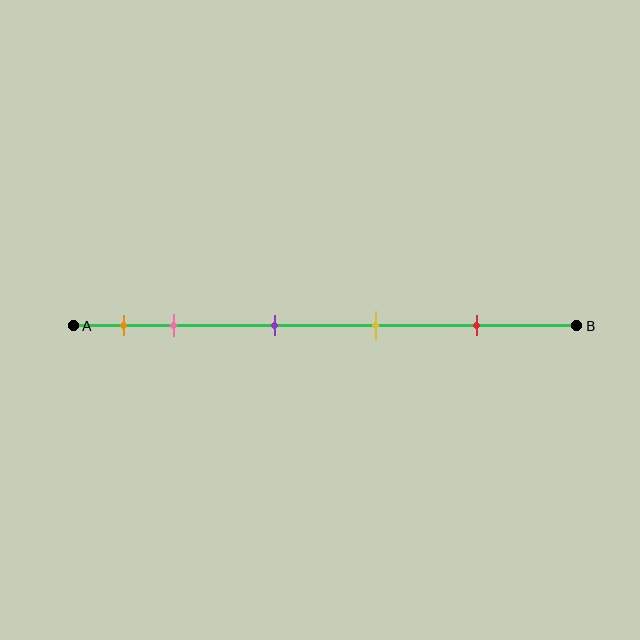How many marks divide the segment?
There are 5 marks dividing the segment.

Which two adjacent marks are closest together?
The orange and pink marks are the closest adjacent pair.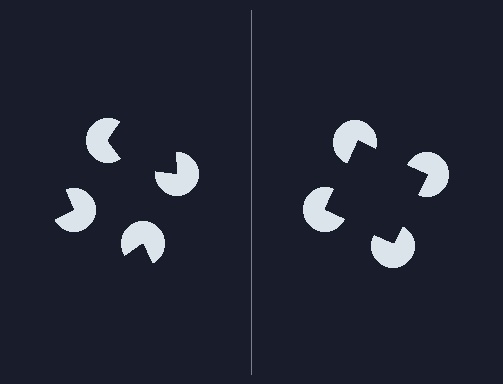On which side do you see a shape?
An illusory square appears on the right side. On the left side the wedge cuts are rotated, so no coherent shape forms.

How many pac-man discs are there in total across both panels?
8 — 4 on each side.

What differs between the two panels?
The pac-man discs are positioned identically on both sides; only the wedge orientations differ. On the right they align to a square; on the left they are misaligned.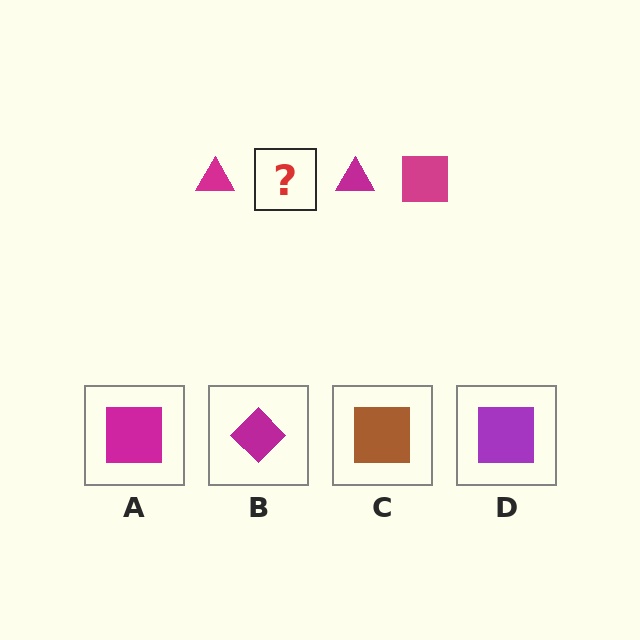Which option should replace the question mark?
Option A.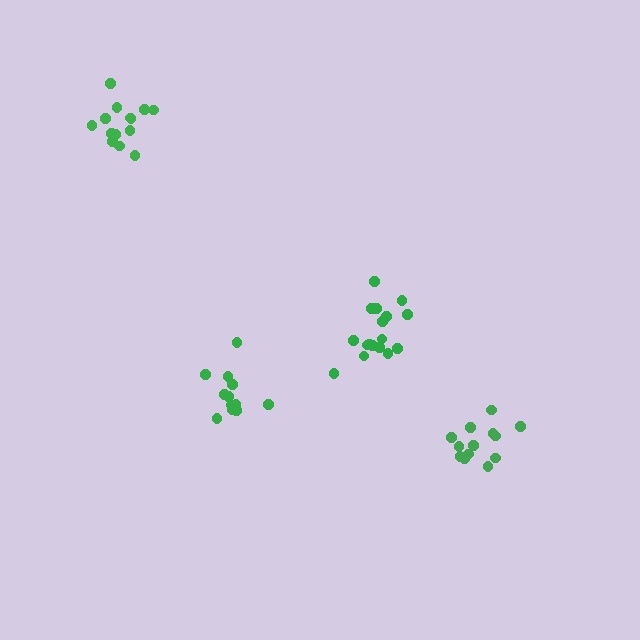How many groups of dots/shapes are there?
There are 4 groups.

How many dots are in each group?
Group 1: 17 dots, Group 2: 13 dots, Group 3: 13 dots, Group 4: 14 dots (57 total).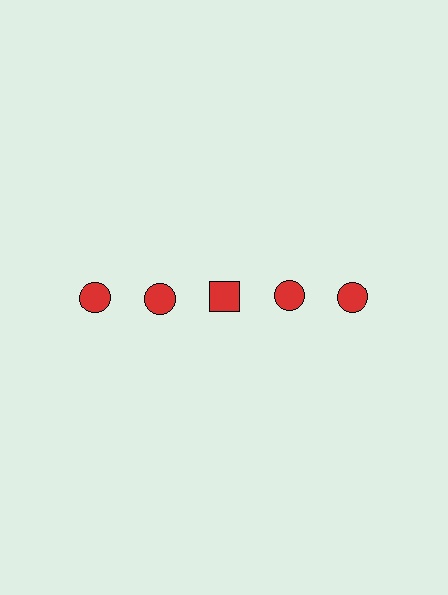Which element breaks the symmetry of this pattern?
The red square in the top row, center column breaks the symmetry. All other shapes are red circles.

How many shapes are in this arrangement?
There are 5 shapes arranged in a grid pattern.